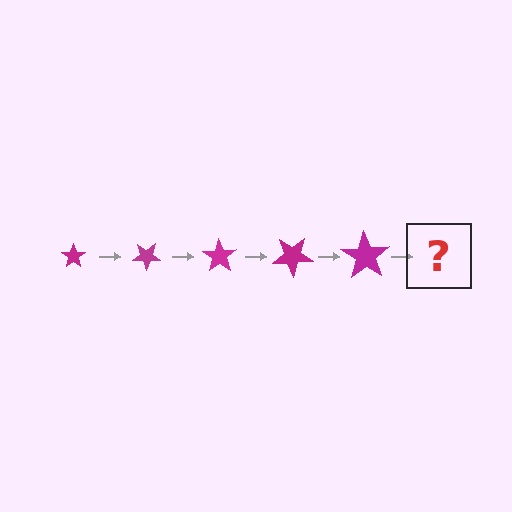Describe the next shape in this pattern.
It should be a star, larger than the previous one and rotated 175 degrees from the start.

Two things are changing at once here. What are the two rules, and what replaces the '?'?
The two rules are that the star grows larger each step and it rotates 35 degrees each step. The '?' should be a star, larger than the previous one and rotated 175 degrees from the start.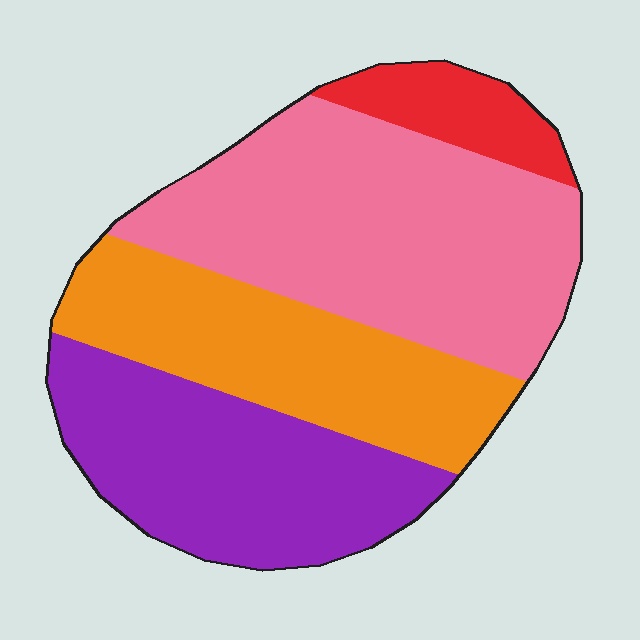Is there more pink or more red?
Pink.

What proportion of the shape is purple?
Purple covers roughly 25% of the shape.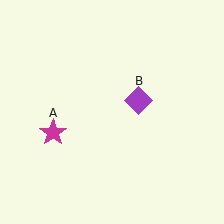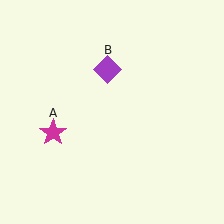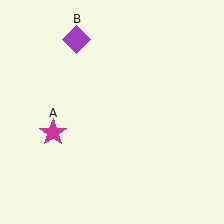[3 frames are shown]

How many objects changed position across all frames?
1 object changed position: purple diamond (object B).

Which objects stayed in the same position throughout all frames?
Magenta star (object A) remained stationary.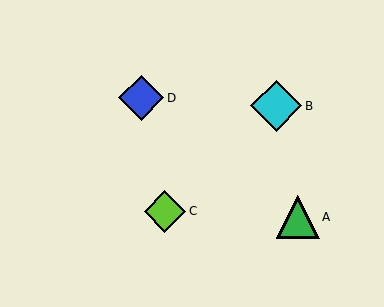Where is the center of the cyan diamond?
The center of the cyan diamond is at (276, 106).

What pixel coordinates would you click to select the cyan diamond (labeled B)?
Click at (276, 106) to select the cyan diamond B.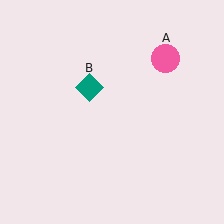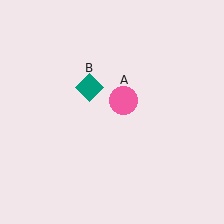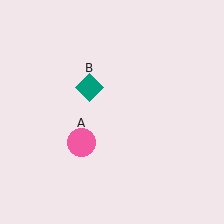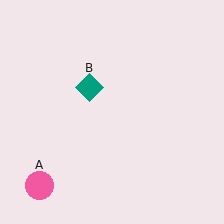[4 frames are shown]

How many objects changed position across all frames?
1 object changed position: pink circle (object A).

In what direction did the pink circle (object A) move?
The pink circle (object A) moved down and to the left.